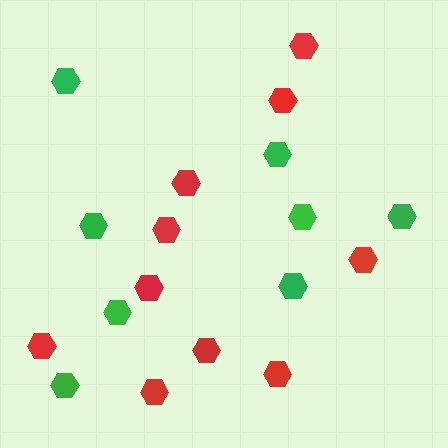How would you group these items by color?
There are 2 groups: one group of green hexagons (8) and one group of red hexagons (10).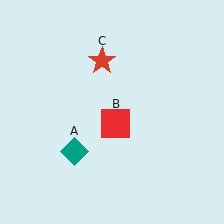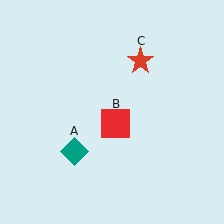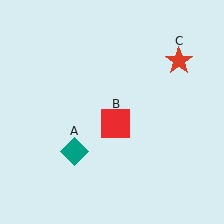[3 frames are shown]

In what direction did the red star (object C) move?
The red star (object C) moved right.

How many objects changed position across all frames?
1 object changed position: red star (object C).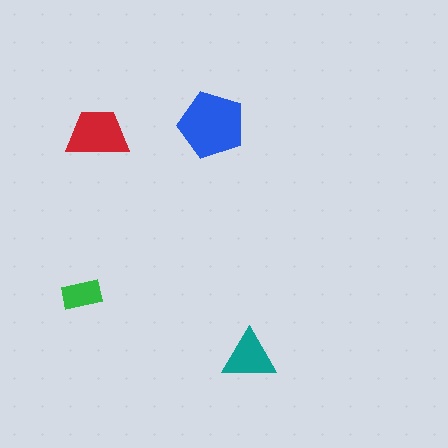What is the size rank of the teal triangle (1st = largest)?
3rd.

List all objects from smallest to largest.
The green rectangle, the teal triangle, the red trapezoid, the blue pentagon.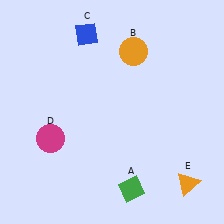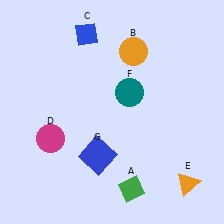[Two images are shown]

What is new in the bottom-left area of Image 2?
A blue square (G) was added in the bottom-left area of Image 2.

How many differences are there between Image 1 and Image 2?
There are 2 differences between the two images.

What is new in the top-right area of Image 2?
A teal circle (F) was added in the top-right area of Image 2.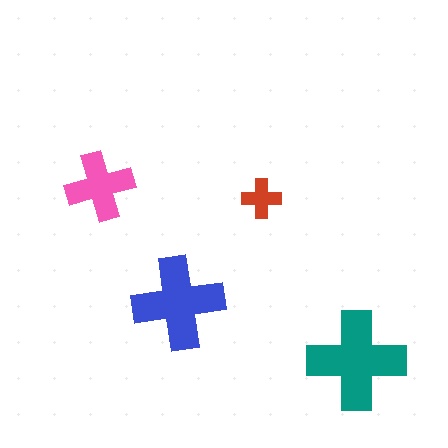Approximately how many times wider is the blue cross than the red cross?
About 2.5 times wider.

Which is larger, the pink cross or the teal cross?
The teal one.